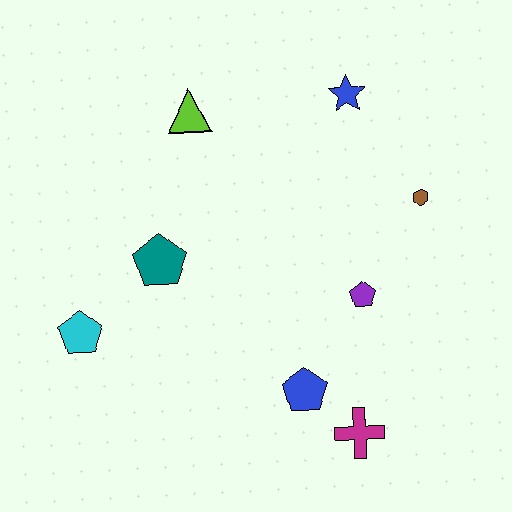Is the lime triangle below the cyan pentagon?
No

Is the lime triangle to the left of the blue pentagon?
Yes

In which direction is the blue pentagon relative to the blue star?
The blue pentagon is below the blue star.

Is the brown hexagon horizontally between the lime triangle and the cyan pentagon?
No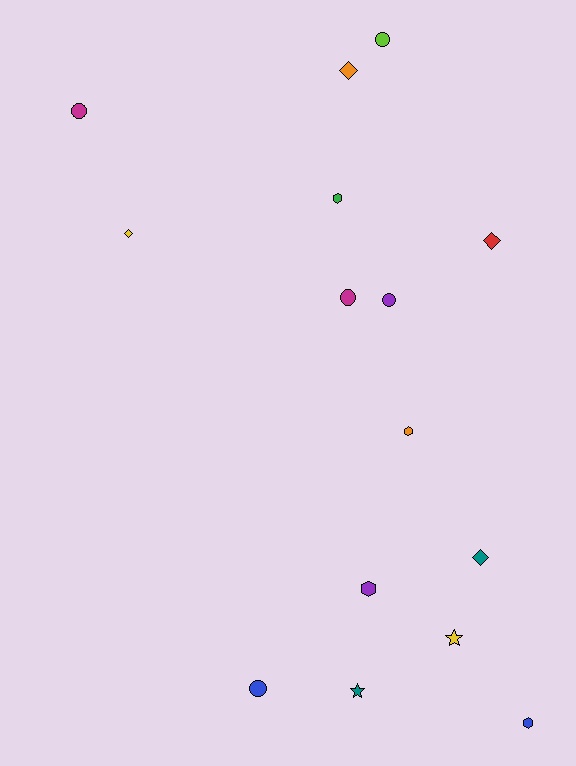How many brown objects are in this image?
There are no brown objects.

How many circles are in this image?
There are 5 circles.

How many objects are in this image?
There are 15 objects.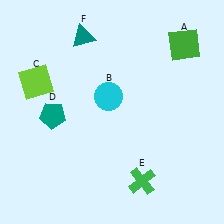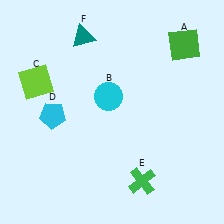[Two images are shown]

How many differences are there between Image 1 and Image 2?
There is 1 difference between the two images.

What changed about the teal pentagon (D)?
In Image 1, D is teal. In Image 2, it changed to cyan.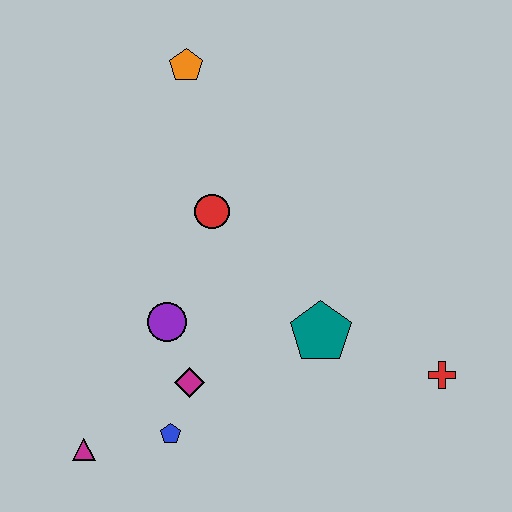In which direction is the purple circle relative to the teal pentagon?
The purple circle is to the left of the teal pentagon.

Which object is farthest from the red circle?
The red cross is farthest from the red circle.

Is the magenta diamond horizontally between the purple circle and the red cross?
Yes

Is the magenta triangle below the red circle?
Yes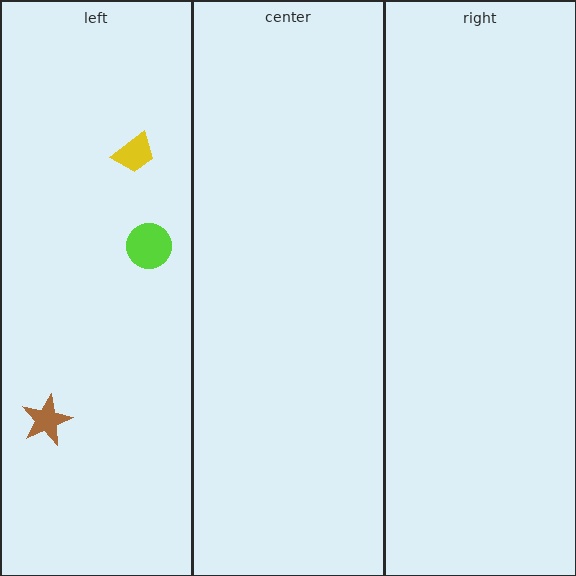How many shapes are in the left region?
3.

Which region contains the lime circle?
The left region.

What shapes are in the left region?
The lime circle, the yellow trapezoid, the brown star.